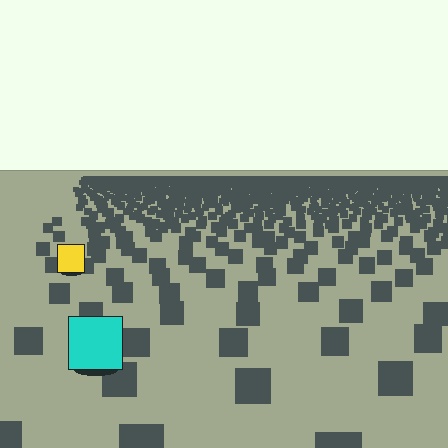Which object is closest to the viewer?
The cyan square is closest. The texture marks near it are larger and more spread out.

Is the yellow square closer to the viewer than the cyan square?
No. The cyan square is closer — you can tell from the texture gradient: the ground texture is coarser near it.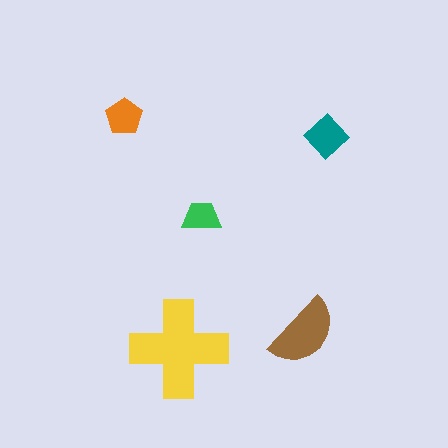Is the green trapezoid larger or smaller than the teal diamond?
Smaller.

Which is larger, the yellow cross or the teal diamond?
The yellow cross.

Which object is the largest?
The yellow cross.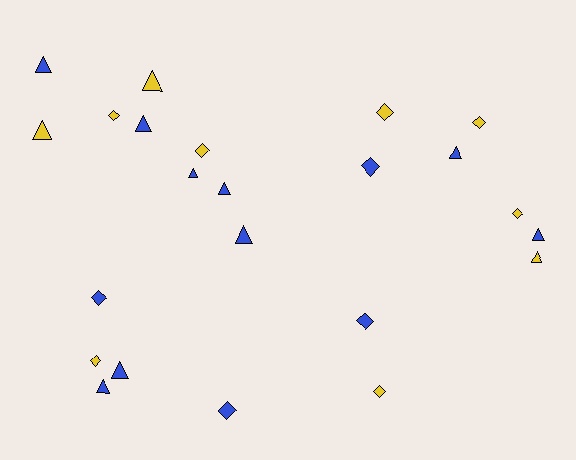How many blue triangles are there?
There are 9 blue triangles.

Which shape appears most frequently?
Triangle, with 12 objects.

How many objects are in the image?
There are 23 objects.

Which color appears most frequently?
Blue, with 13 objects.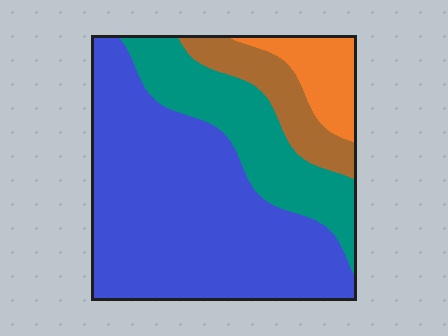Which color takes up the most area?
Blue, at roughly 60%.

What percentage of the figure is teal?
Teal takes up between a sixth and a third of the figure.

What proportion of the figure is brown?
Brown covers roughly 10% of the figure.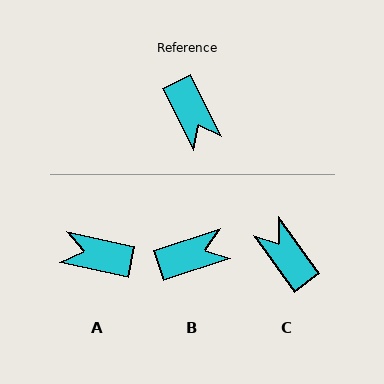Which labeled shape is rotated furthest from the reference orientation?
C, about 170 degrees away.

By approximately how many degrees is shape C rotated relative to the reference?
Approximately 170 degrees clockwise.